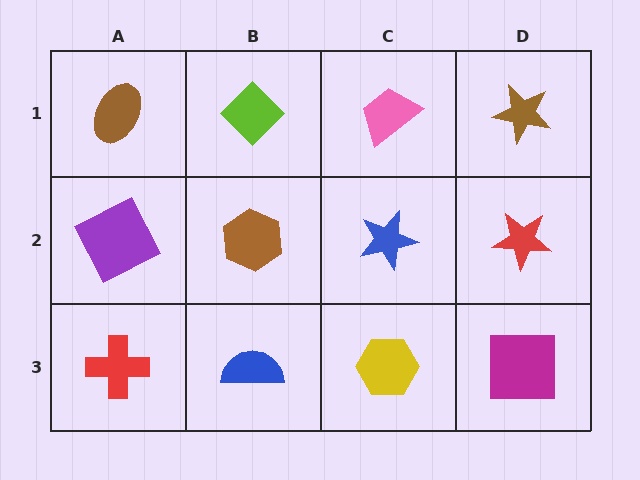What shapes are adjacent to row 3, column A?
A purple square (row 2, column A), a blue semicircle (row 3, column B).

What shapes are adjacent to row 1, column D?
A red star (row 2, column D), a pink trapezoid (row 1, column C).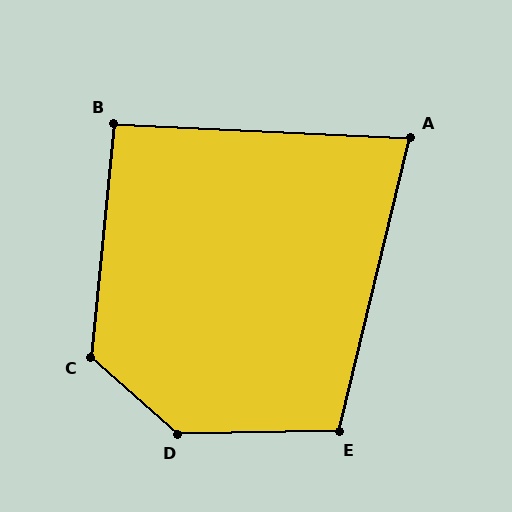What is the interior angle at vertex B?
Approximately 93 degrees (approximately right).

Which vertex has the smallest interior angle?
A, at approximately 79 degrees.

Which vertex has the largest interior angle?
D, at approximately 138 degrees.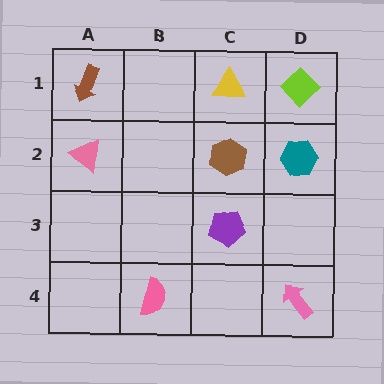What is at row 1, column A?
A brown arrow.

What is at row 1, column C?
A yellow triangle.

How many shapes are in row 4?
2 shapes.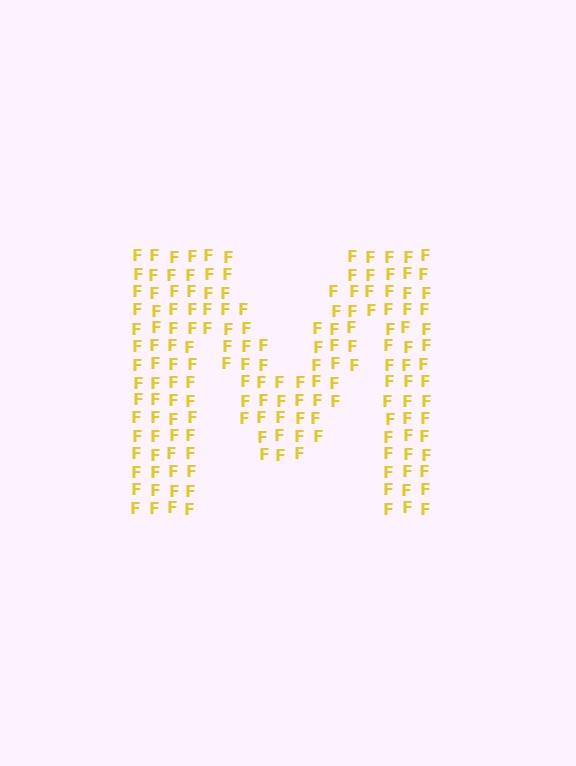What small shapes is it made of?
It is made of small letter F's.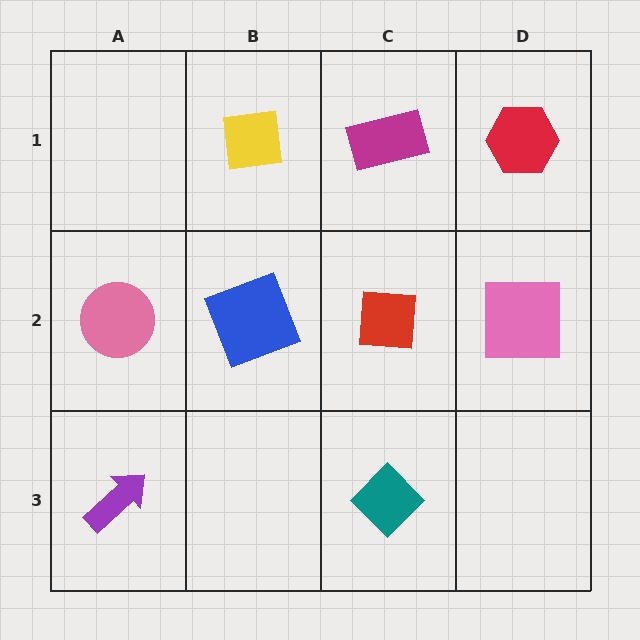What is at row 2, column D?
A pink square.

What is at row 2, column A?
A pink circle.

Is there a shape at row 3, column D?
No, that cell is empty.